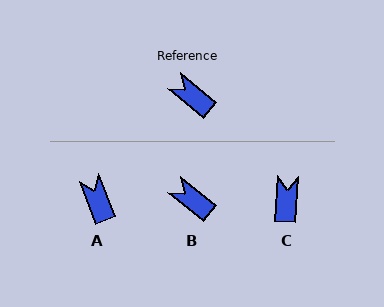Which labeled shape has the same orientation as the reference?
B.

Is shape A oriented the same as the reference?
No, it is off by about 30 degrees.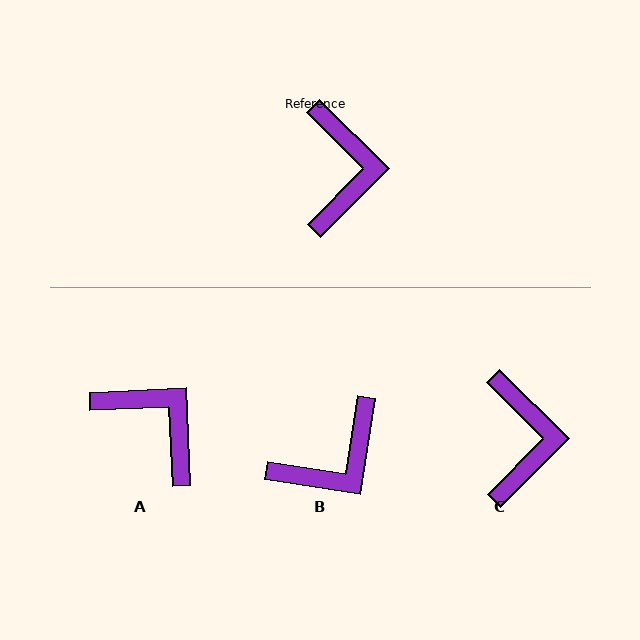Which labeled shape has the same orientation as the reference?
C.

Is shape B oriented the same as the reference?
No, it is off by about 54 degrees.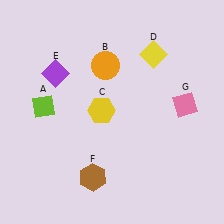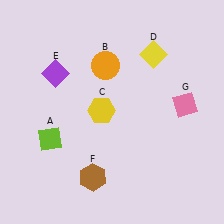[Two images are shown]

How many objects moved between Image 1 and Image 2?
1 object moved between the two images.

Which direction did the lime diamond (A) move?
The lime diamond (A) moved down.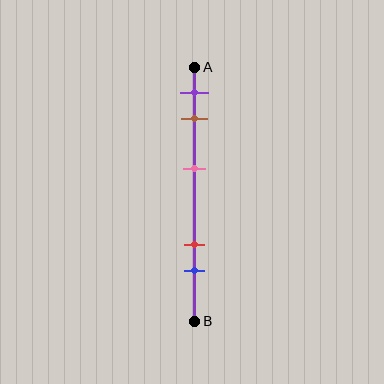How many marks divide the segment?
There are 5 marks dividing the segment.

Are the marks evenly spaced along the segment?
No, the marks are not evenly spaced.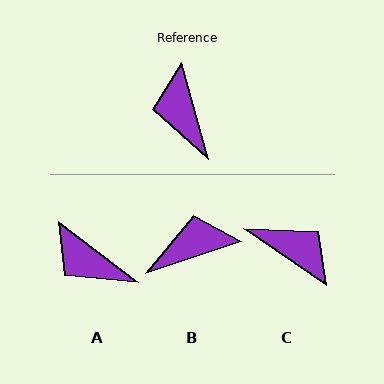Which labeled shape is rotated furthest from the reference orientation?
C, about 140 degrees away.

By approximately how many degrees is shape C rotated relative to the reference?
Approximately 140 degrees clockwise.